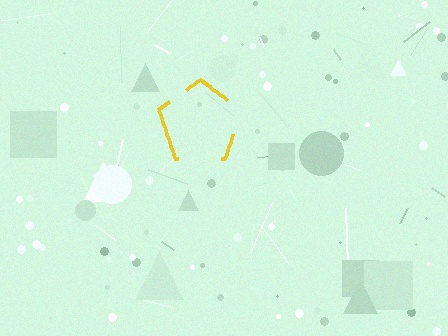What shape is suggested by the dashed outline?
The dashed outline suggests a pentagon.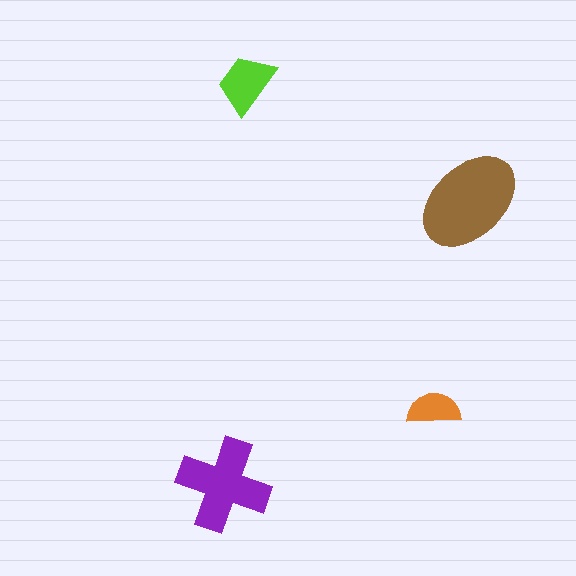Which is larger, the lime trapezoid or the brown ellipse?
The brown ellipse.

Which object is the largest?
The brown ellipse.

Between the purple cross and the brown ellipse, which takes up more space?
The brown ellipse.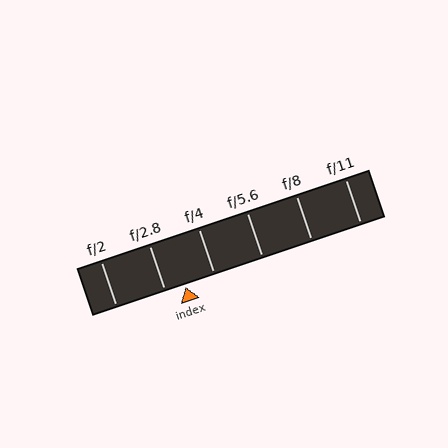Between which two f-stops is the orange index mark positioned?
The index mark is between f/2.8 and f/4.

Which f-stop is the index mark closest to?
The index mark is closest to f/2.8.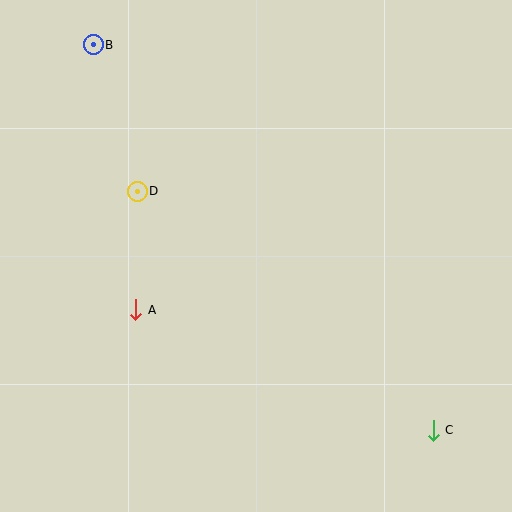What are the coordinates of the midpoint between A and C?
The midpoint between A and C is at (284, 370).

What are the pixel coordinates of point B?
Point B is at (93, 44).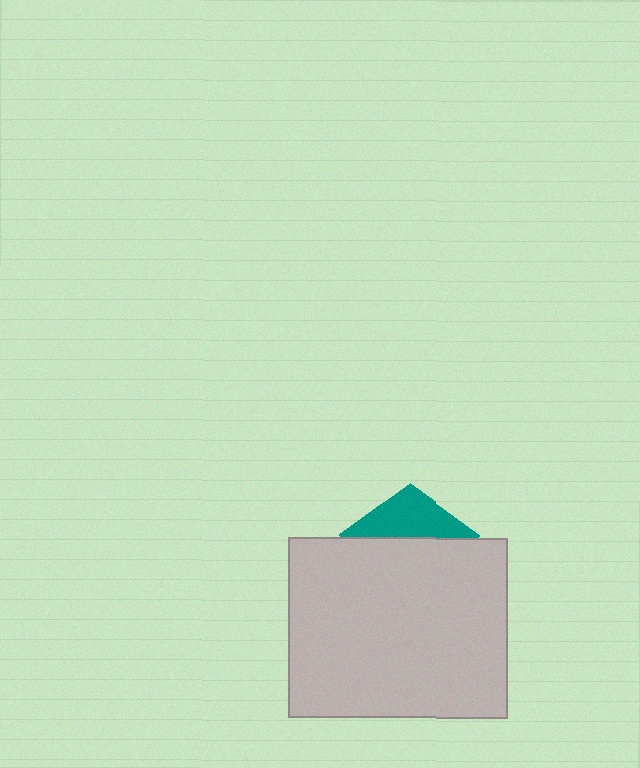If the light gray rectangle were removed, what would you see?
You would see the complete teal pentagon.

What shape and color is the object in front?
The object in front is a light gray rectangle.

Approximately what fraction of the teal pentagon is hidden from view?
Roughly 69% of the teal pentagon is hidden behind the light gray rectangle.